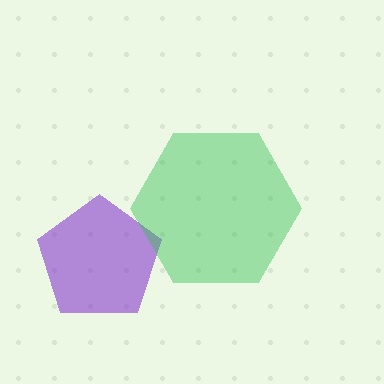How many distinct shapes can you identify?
There are 2 distinct shapes: a purple pentagon, a green hexagon.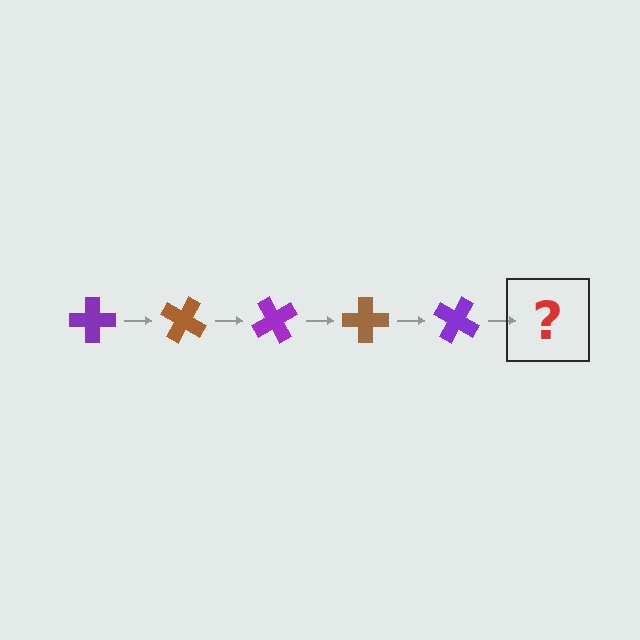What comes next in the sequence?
The next element should be a brown cross, rotated 150 degrees from the start.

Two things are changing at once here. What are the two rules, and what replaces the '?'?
The two rules are that it rotates 30 degrees each step and the color cycles through purple and brown. The '?' should be a brown cross, rotated 150 degrees from the start.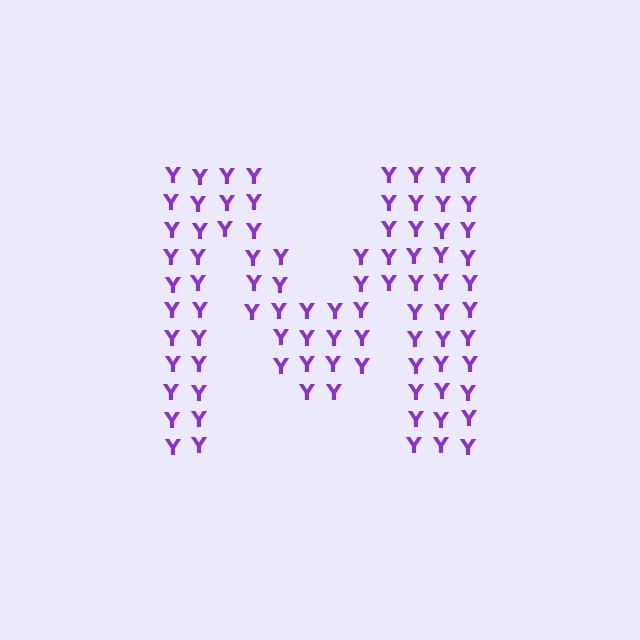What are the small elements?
The small elements are letter Y's.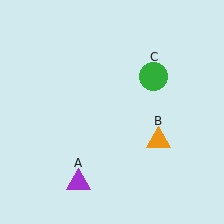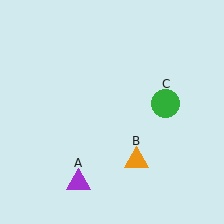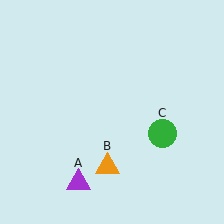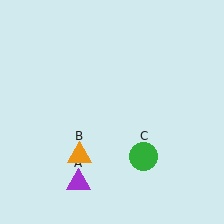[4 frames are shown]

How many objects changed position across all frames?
2 objects changed position: orange triangle (object B), green circle (object C).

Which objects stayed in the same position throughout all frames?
Purple triangle (object A) remained stationary.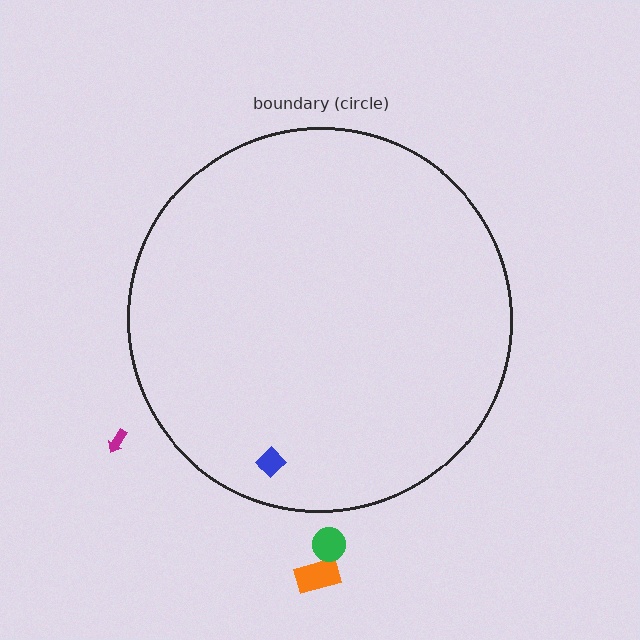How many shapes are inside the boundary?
1 inside, 3 outside.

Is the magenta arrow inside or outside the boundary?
Outside.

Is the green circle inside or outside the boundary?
Outside.